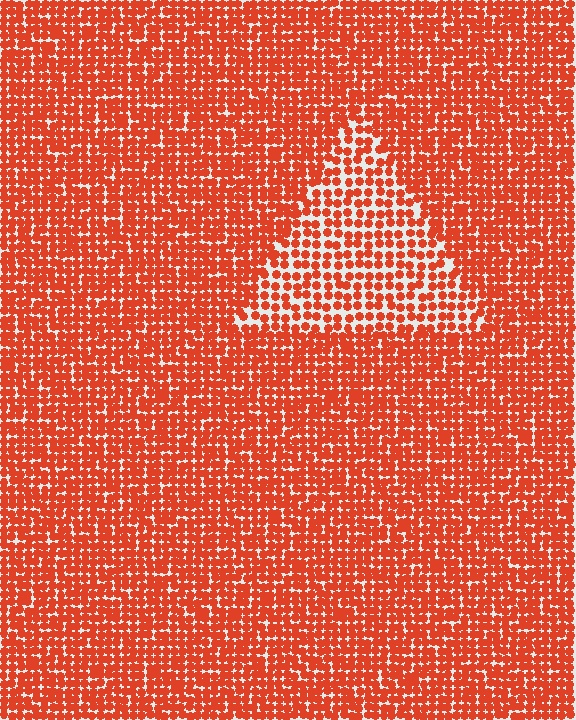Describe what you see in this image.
The image contains small red elements arranged at two different densities. A triangle-shaped region is visible where the elements are less densely packed than the surrounding area.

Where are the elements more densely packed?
The elements are more densely packed outside the triangle boundary.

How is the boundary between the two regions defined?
The boundary is defined by a change in element density (approximately 1.7x ratio). All elements are the same color, size, and shape.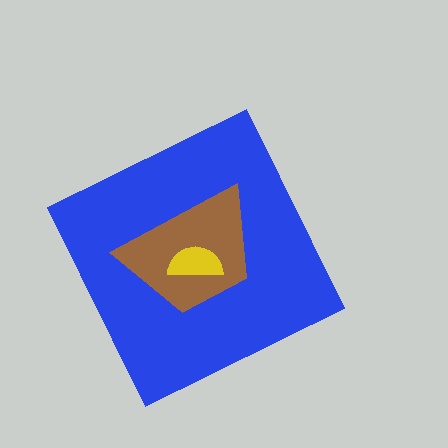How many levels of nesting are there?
3.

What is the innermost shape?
The yellow semicircle.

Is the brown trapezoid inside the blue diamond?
Yes.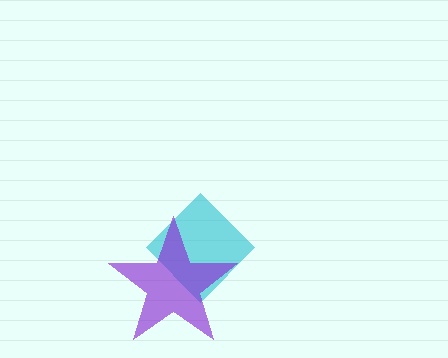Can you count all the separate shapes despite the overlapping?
Yes, there are 2 separate shapes.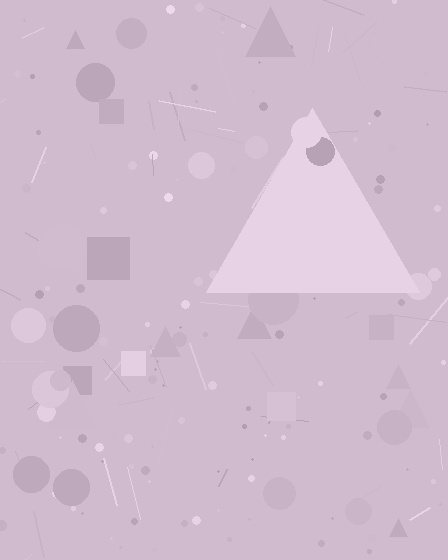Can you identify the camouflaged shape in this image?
The camouflaged shape is a triangle.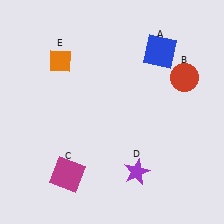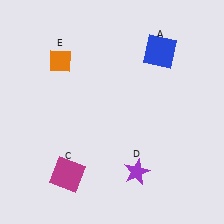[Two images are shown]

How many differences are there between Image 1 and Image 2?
There is 1 difference between the two images.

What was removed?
The red circle (B) was removed in Image 2.